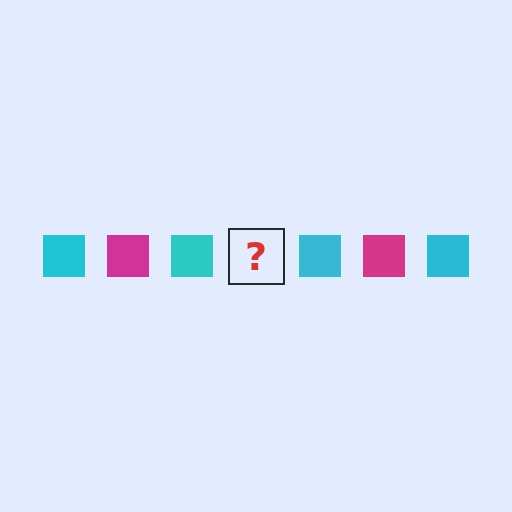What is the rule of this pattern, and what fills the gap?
The rule is that the pattern cycles through cyan, magenta squares. The gap should be filled with a magenta square.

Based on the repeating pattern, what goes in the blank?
The blank should be a magenta square.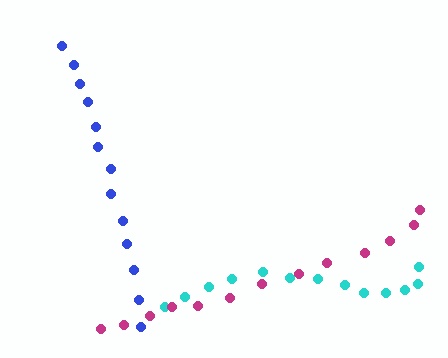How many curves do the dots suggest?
There are 3 distinct paths.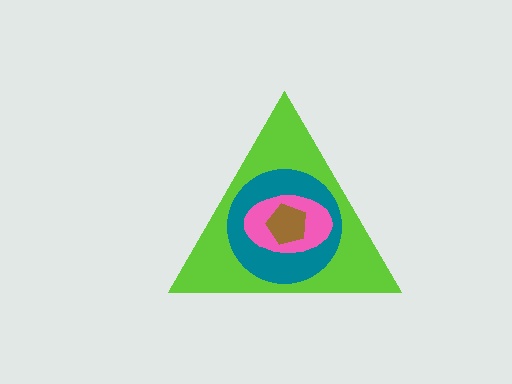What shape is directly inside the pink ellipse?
The brown pentagon.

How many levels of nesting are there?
4.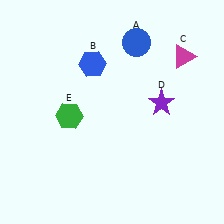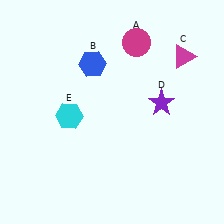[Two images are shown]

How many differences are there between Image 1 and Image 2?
There are 2 differences between the two images.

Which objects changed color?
A changed from blue to magenta. E changed from green to cyan.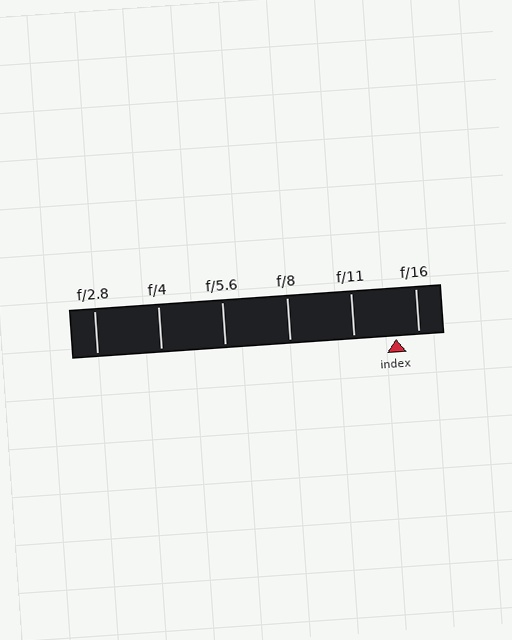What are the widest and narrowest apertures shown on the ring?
The widest aperture shown is f/2.8 and the narrowest is f/16.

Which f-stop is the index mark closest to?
The index mark is closest to f/16.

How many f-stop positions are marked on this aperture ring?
There are 6 f-stop positions marked.